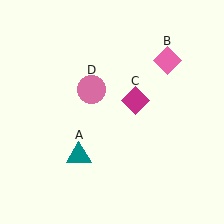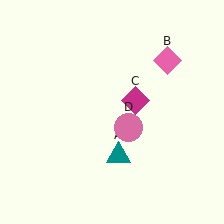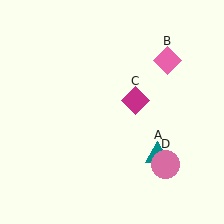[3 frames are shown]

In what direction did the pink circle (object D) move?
The pink circle (object D) moved down and to the right.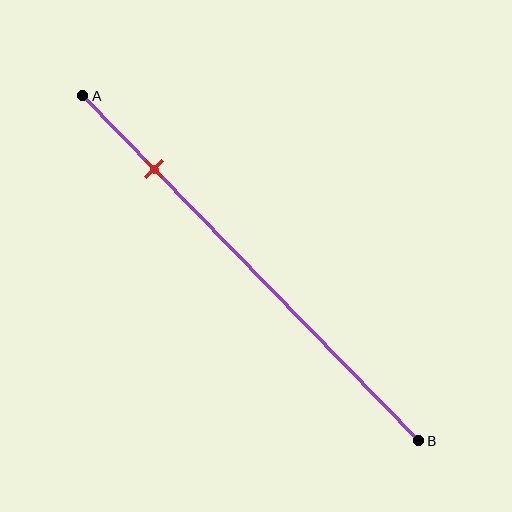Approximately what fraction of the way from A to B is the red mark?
The red mark is approximately 20% of the way from A to B.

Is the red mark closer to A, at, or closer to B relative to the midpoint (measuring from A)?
The red mark is closer to point A than the midpoint of segment AB.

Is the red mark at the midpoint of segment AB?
No, the mark is at about 20% from A, not at the 50% midpoint.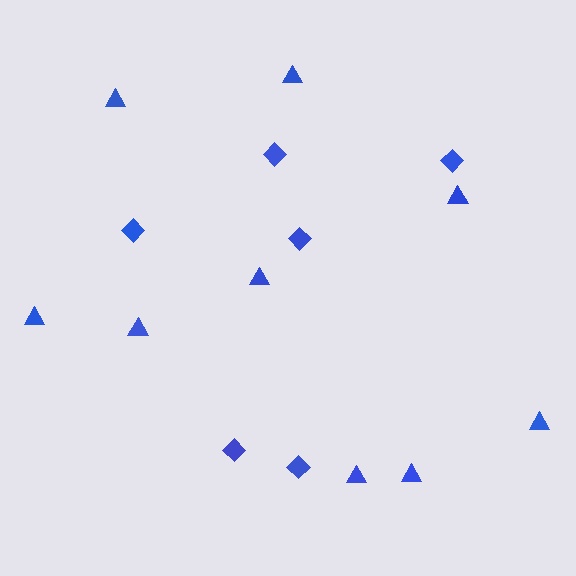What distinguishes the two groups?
There are 2 groups: one group of triangles (9) and one group of diamonds (6).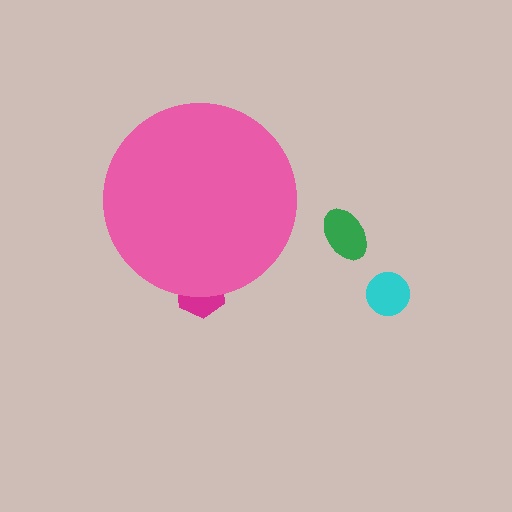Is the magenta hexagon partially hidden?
Yes, the magenta hexagon is partially hidden behind the pink circle.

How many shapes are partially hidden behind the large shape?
1 shape is partially hidden.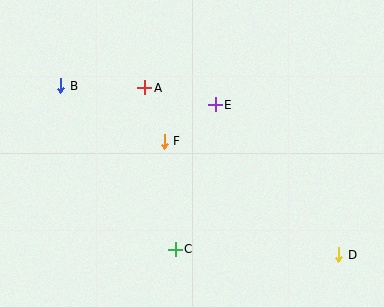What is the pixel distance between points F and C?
The distance between F and C is 108 pixels.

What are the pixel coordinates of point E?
Point E is at (215, 105).